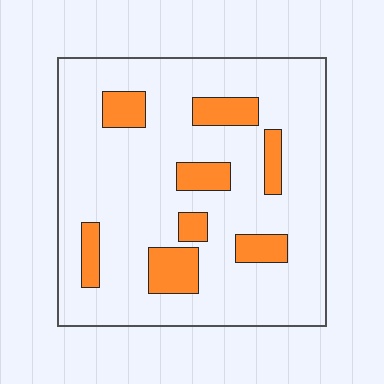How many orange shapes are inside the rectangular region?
8.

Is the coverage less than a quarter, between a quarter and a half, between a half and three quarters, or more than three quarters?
Less than a quarter.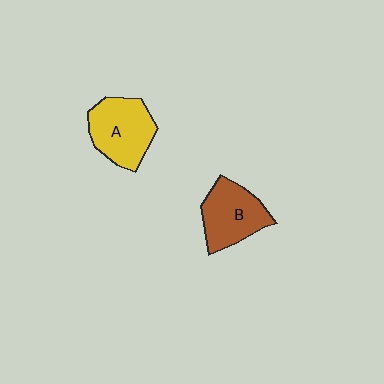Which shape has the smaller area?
Shape B (brown).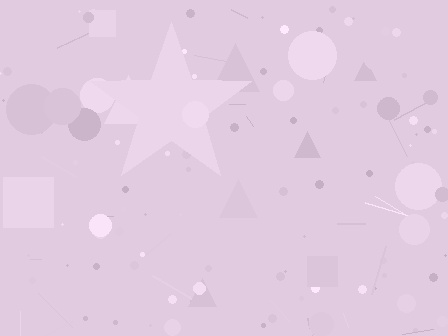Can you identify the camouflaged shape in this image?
The camouflaged shape is a star.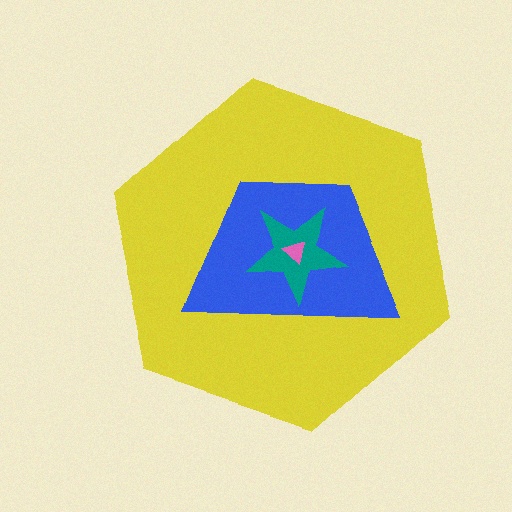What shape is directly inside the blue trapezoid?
The teal star.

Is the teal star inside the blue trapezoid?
Yes.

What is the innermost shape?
The pink triangle.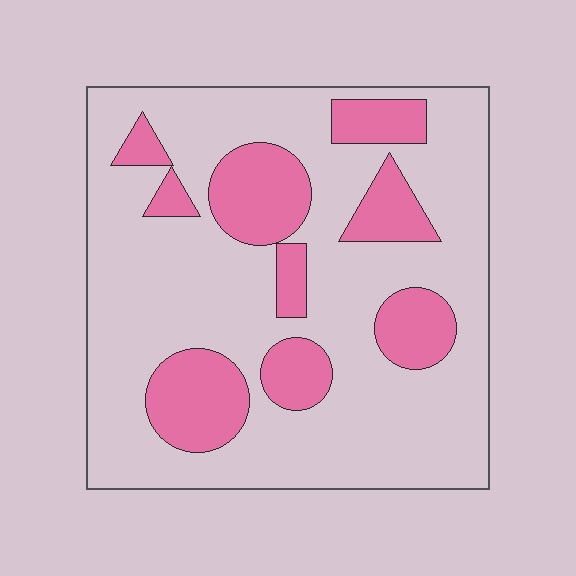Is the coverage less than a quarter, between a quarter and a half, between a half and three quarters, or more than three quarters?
Between a quarter and a half.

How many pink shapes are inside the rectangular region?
9.